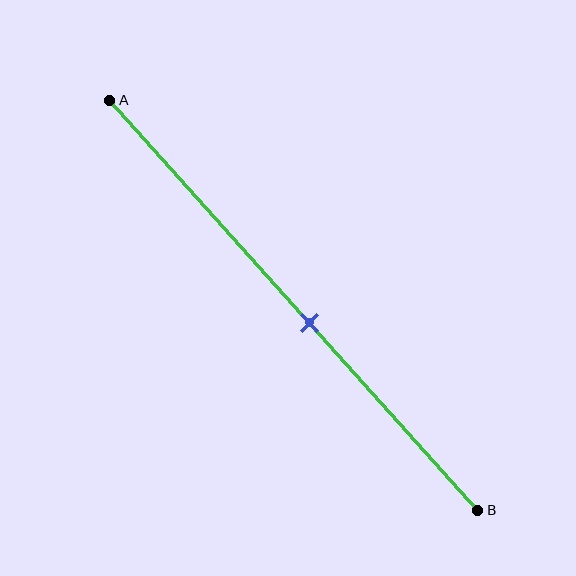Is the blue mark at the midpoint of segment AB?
No, the mark is at about 55% from A, not at the 50% midpoint.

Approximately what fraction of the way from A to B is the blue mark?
The blue mark is approximately 55% of the way from A to B.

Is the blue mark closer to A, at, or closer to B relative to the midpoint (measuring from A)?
The blue mark is closer to point B than the midpoint of segment AB.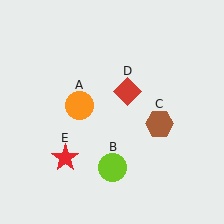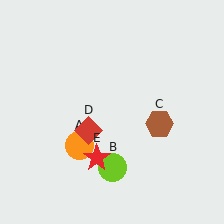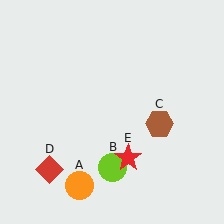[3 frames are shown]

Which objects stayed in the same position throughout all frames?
Lime circle (object B) and brown hexagon (object C) remained stationary.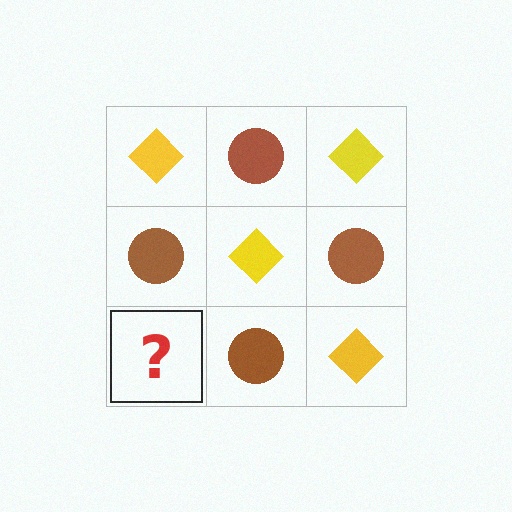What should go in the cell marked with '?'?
The missing cell should contain a yellow diamond.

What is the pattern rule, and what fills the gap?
The rule is that it alternates yellow diamond and brown circle in a checkerboard pattern. The gap should be filled with a yellow diamond.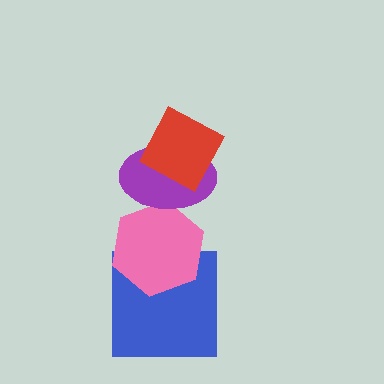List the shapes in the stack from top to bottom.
From top to bottom: the red diamond, the purple ellipse, the pink hexagon, the blue square.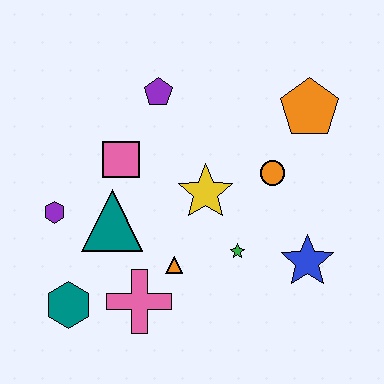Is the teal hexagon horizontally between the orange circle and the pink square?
No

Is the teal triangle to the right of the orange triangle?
No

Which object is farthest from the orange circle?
The teal hexagon is farthest from the orange circle.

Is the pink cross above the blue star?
No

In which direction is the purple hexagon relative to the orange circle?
The purple hexagon is to the left of the orange circle.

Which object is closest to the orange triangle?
The pink cross is closest to the orange triangle.